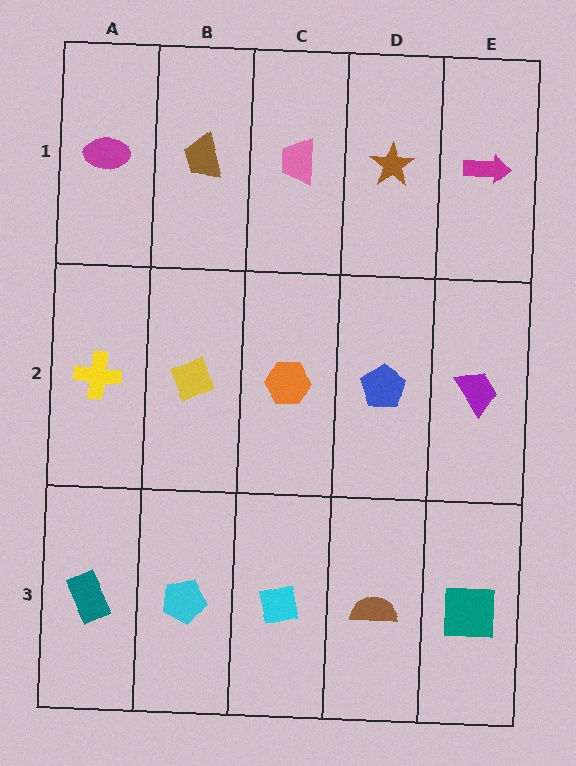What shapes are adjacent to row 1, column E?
A purple trapezoid (row 2, column E), a brown star (row 1, column D).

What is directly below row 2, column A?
A teal rectangle.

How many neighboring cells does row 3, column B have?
3.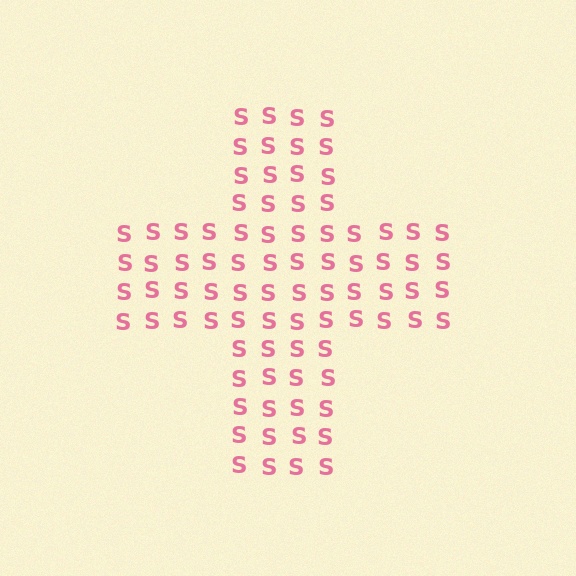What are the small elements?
The small elements are letter S's.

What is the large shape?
The large shape is a cross.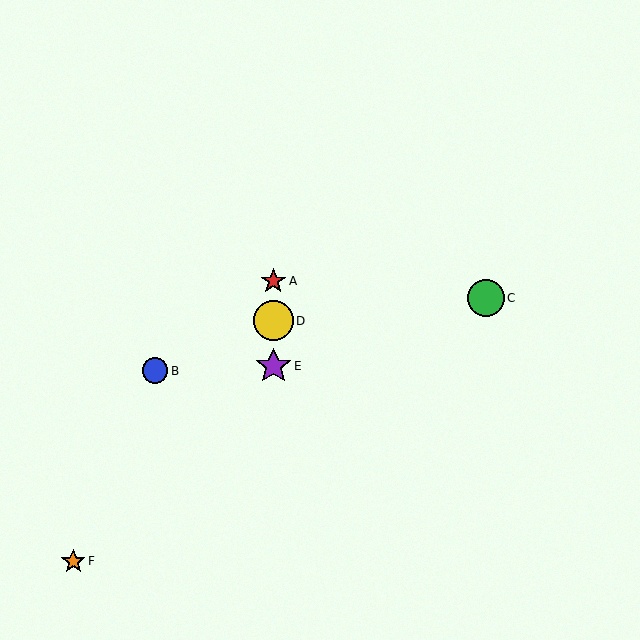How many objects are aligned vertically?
3 objects (A, D, E) are aligned vertically.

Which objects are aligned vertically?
Objects A, D, E are aligned vertically.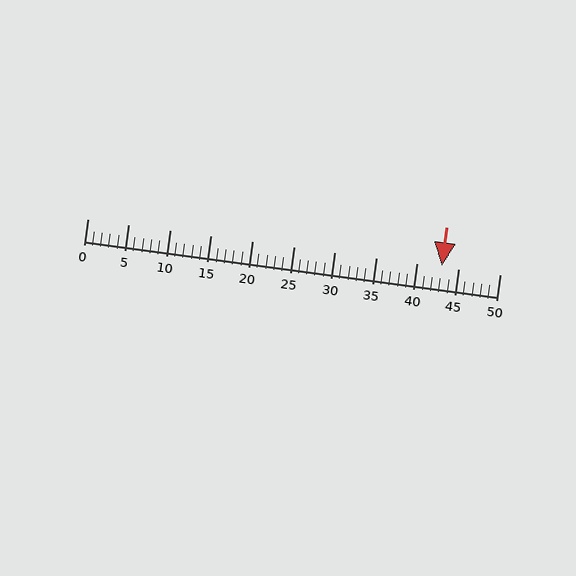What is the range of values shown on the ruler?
The ruler shows values from 0 to 50.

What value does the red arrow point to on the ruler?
The red arrow points to approximately 43.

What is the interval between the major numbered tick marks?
The major tick marks are spaced 5 units apart.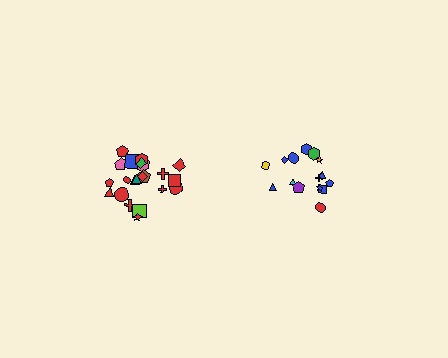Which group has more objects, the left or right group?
The left group.